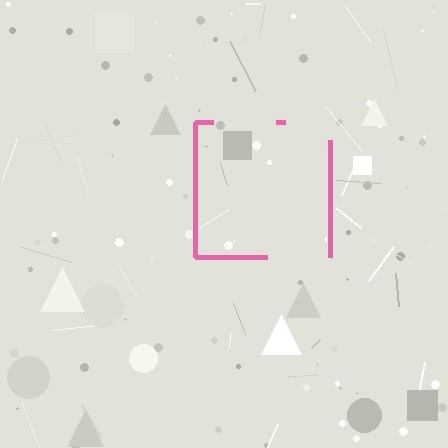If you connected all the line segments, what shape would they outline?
They would outline a square.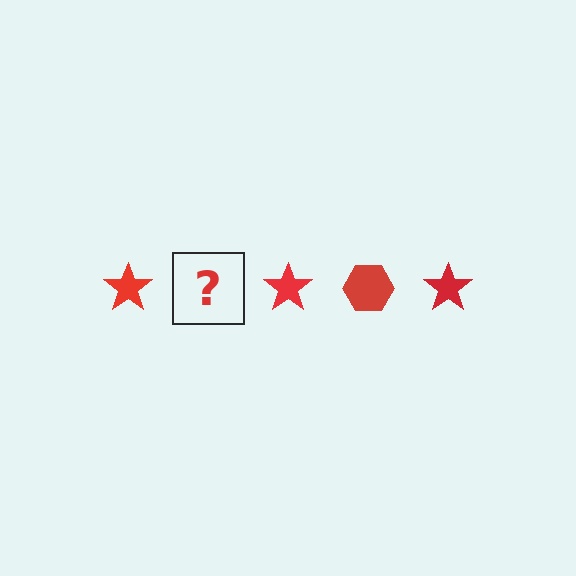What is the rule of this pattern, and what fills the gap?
The rule is that the pattern cycles through star, hexagon shapes in red. The gap should be filled with a red hexagon.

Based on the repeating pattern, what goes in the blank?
The blank should be a red hexagon.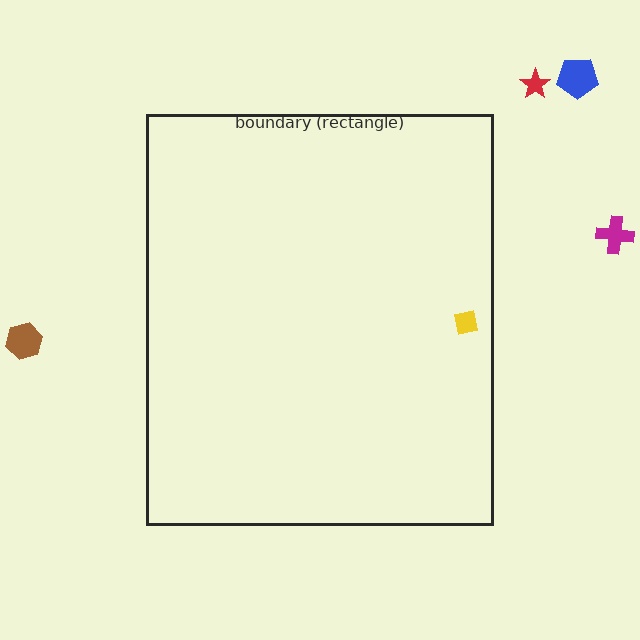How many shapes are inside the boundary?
1 inside, 4 outside.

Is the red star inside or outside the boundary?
Outside.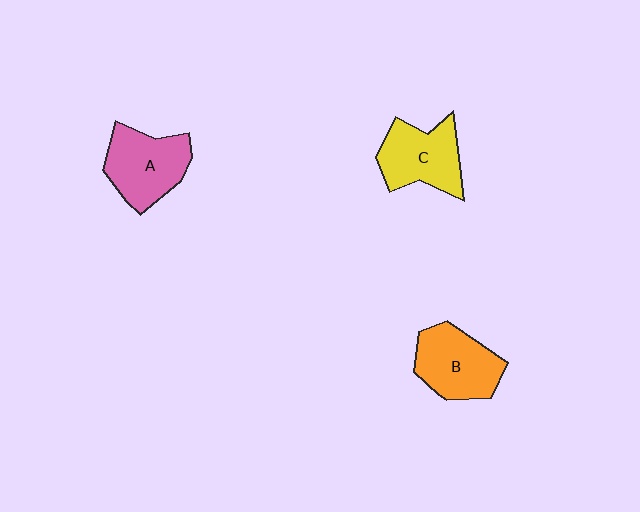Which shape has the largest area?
Shape A (pink).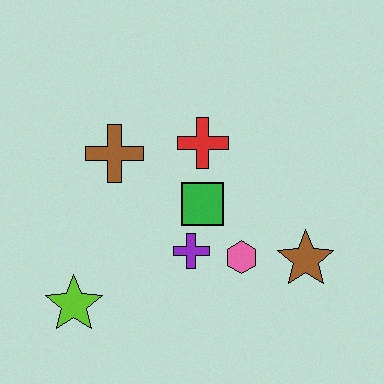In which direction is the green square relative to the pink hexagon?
The green square is above the pink hexagon.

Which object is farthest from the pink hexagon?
The lime star is farthest from the pink hexagon.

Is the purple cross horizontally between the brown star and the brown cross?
Yes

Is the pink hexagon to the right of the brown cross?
Yes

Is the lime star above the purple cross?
No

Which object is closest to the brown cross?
The red cross is closest to the brown cross.